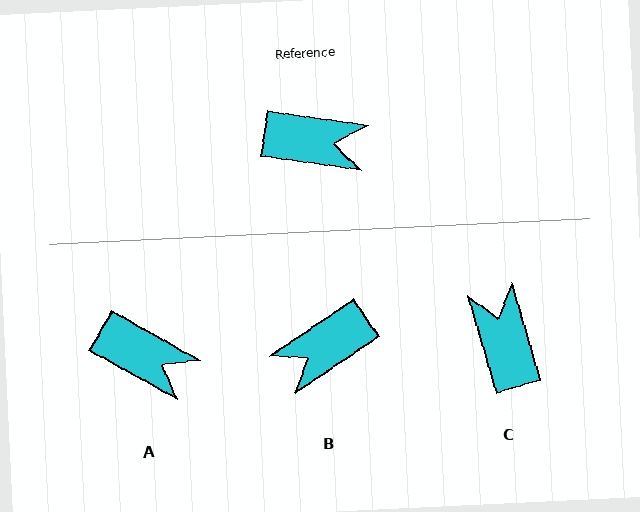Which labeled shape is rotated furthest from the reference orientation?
B, about 137 degrees away.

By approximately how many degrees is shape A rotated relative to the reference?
Approximately 21 degrees clockwise.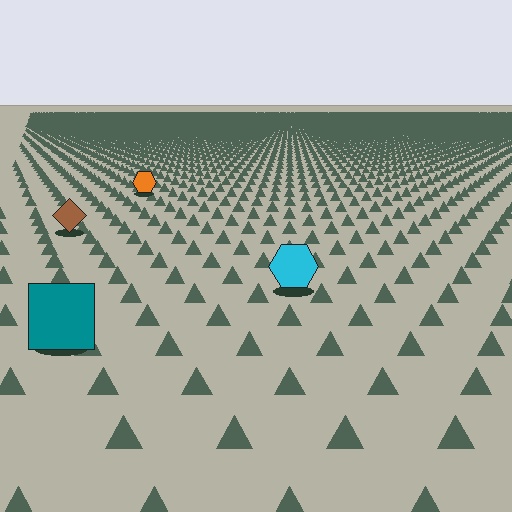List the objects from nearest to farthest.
From nearest to farthest: the teal square, the cyan hexagon, the brown diamond, the orange hexagon.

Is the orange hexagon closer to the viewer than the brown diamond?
No. The brown diamond is closer — you can tell from the texture gradient: the ground texture is coarser near it.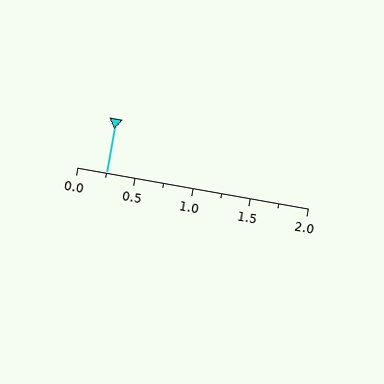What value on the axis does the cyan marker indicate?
The marker indicates approximately 0.25.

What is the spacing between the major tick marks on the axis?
The major ticks are spaced 0.5 apart.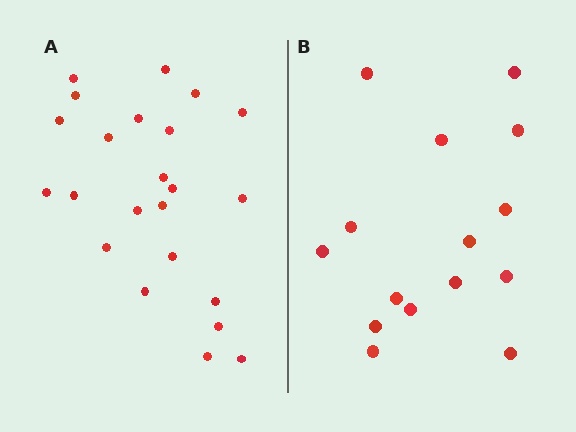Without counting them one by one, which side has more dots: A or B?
Region A (the left region) has more dots.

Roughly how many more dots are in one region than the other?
Region A has roughly 8 or so more dots than region B.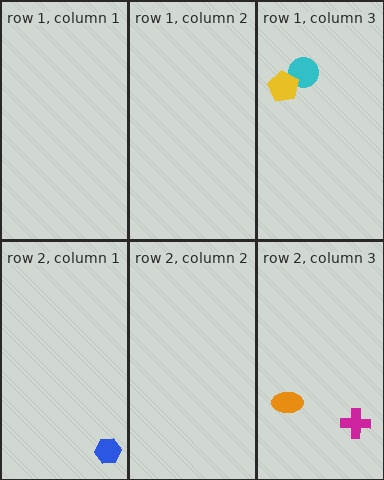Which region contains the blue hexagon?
The row 2, column 1 region.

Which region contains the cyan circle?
The row 1, column 3 region.